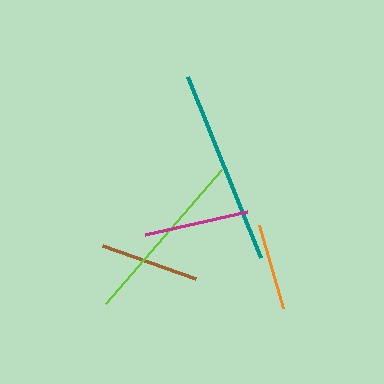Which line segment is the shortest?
The orange line is the shortest at approximately 87 pixels.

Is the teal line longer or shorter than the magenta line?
The teal line is longer than the magenta line.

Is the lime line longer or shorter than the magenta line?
The lime line is longer than the magenta line.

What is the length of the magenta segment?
The magenta segment is approximately 105 pixels long.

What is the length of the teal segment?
The teal segment is approximately 196 pixels long.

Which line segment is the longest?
The teal line is the longest at approximately 196 pixels.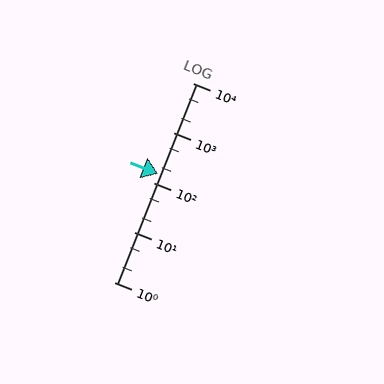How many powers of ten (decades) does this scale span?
The scale spans 4 decades, from 1 to 10000.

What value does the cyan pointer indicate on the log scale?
The pointer indicates approximately 150.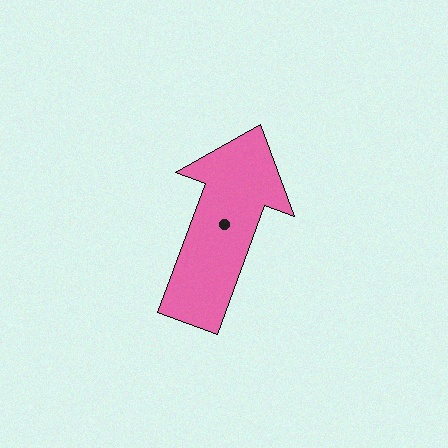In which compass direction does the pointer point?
North.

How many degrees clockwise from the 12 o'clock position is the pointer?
Approximately 20 degrees.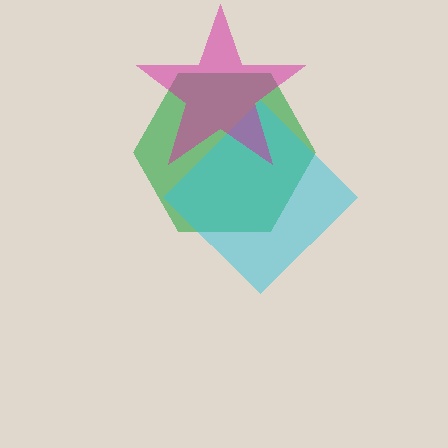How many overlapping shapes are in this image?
There are 3 overlapping shapes in the image.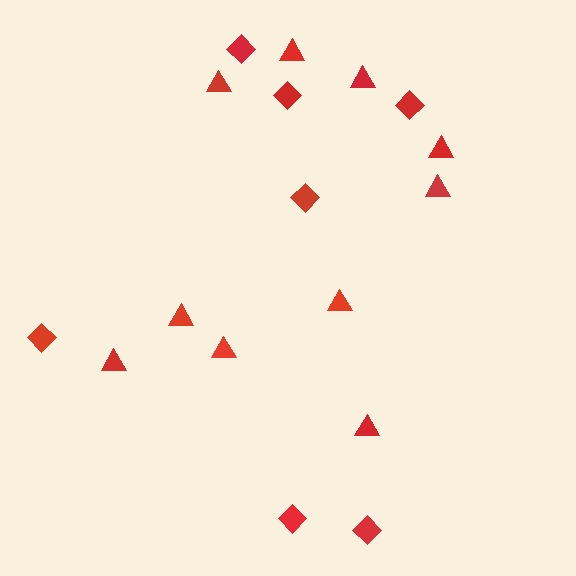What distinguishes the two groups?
There are 2 groups: one group of triangles (10) and one group of diamonds (7).